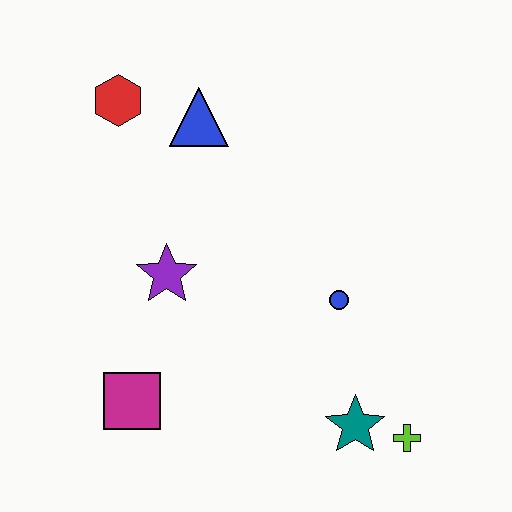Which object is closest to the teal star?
The lime cross is closest to the teal star.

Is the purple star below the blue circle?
No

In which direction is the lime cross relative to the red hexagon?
The lime cross is below the red hexagon.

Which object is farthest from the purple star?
The lime cross is farthest from the purple star.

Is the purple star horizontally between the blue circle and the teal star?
No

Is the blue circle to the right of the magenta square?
Yes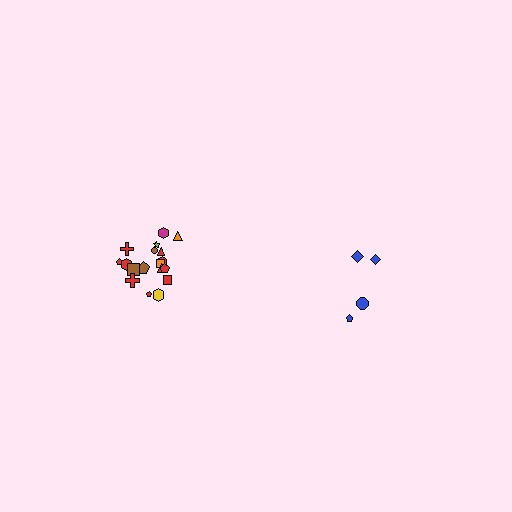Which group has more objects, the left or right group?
The left group.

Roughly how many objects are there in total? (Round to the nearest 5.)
Roughly 20 objects in total.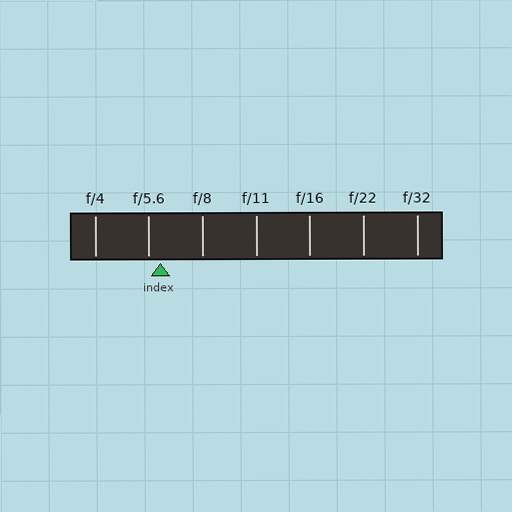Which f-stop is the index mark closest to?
The index mark is closest to f/5.6.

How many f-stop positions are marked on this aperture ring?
There are 7 f-stop positions marked.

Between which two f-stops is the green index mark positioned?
The index mark is between f/5.6 and f/8.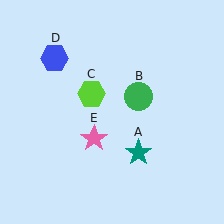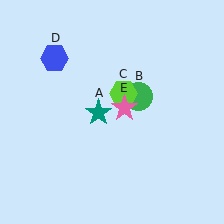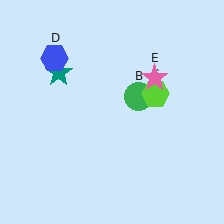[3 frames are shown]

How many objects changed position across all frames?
3 objects changed position: teal star (object A), lime hexagon (object C), pink star (object E).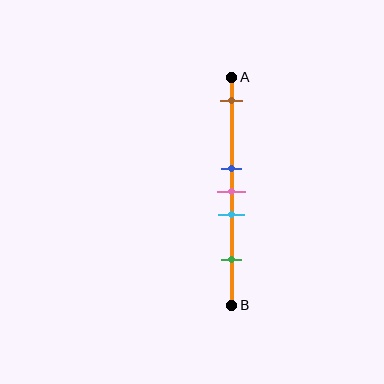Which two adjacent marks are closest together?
The blue and pink marks are the closest adjacent pair.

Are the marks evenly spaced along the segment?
No, the marks are not evenly spaced.